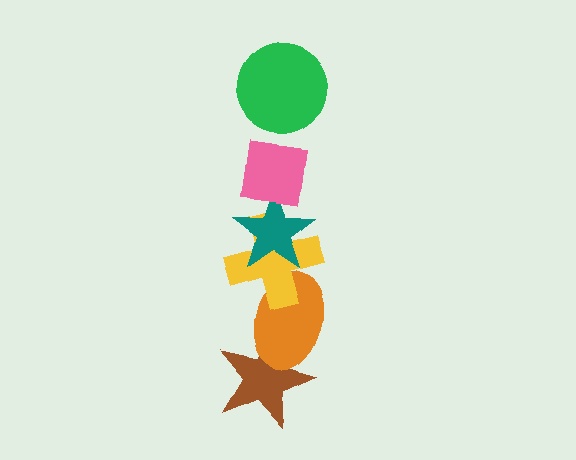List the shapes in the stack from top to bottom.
From top to bottom: the green circle, the pink square, the teal star, the yellow cross, the orange ellipse, the brown star.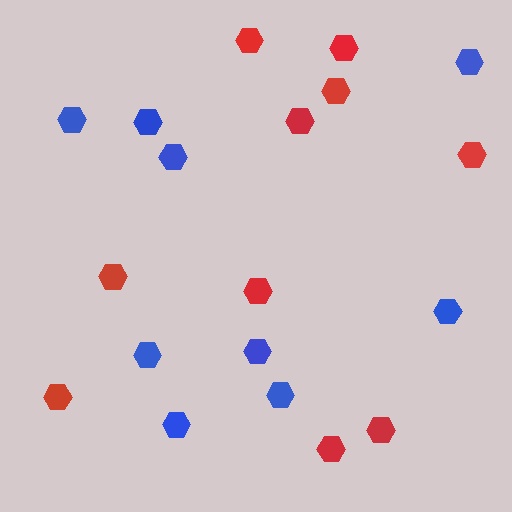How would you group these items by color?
There are 2 groups: one group of red hexagons (10) and one group of blue hexagons (9).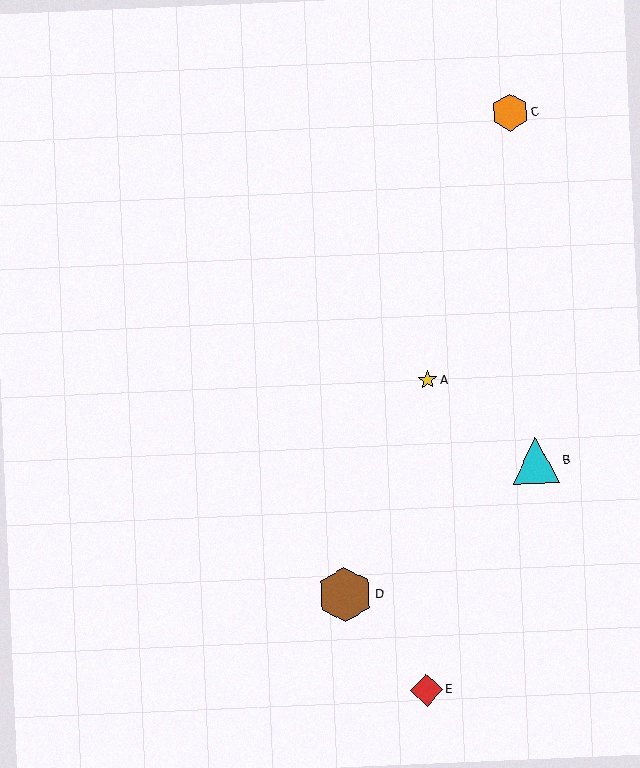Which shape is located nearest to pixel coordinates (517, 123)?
The orange hexagon (labeled C) at (510, 112) is nearest to that location.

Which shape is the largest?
The brown hexagon (labeled D) is the largest.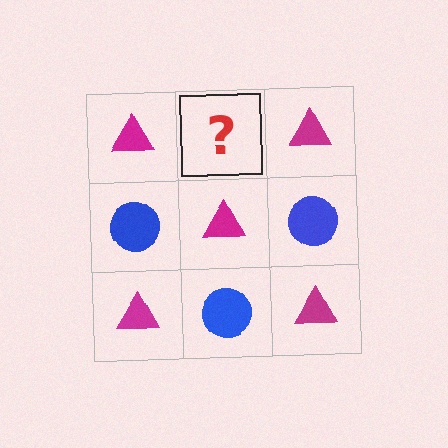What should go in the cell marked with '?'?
The missing cell should contain a blue circle.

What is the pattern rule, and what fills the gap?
The rule is that it alternates magenta triangle and blue circle in a checkerboard pattern. The gap should be filled with a blue circle.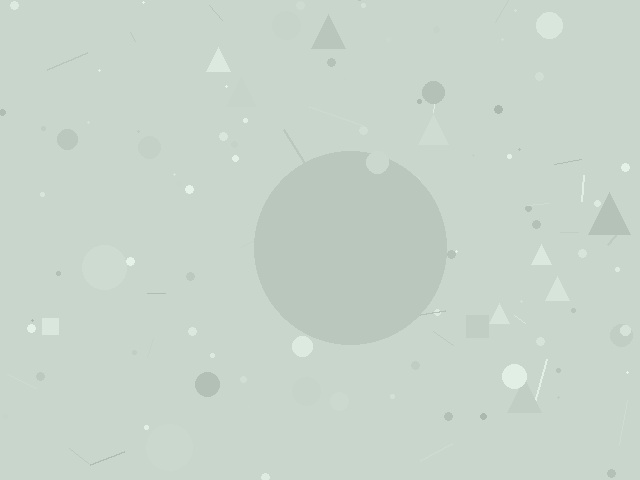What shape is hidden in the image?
A circle is hidden in the image.